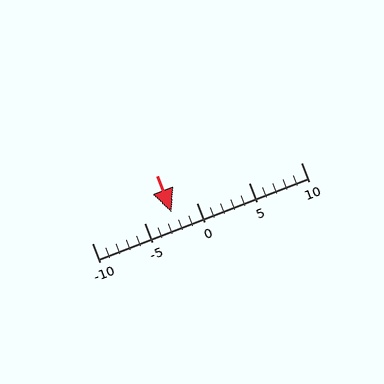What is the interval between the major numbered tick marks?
The major tick marks are spaced 5 units apart.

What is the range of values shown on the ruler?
The ruler shows values from -10 to 10.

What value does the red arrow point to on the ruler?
The red arrow points to approximately -2.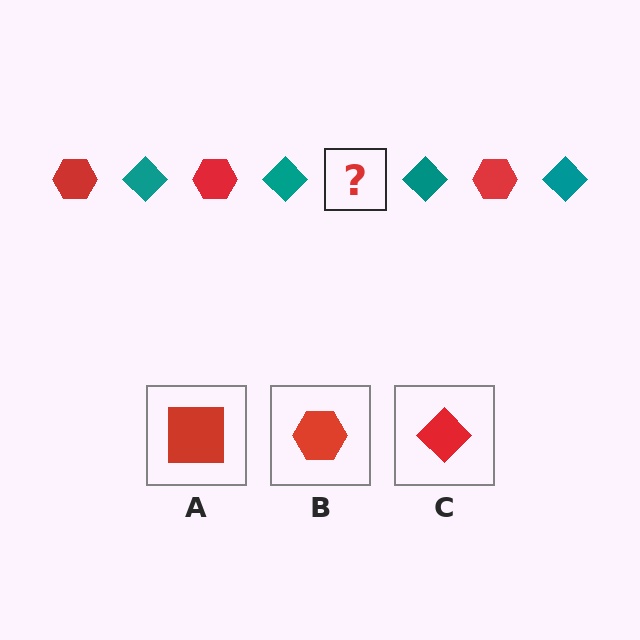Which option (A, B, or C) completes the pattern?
B.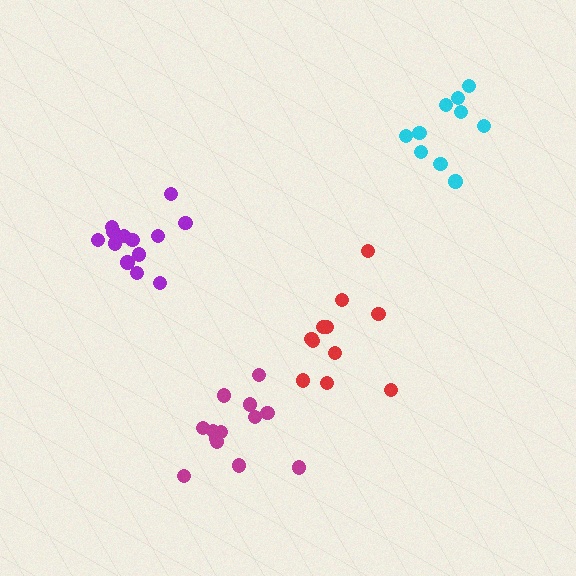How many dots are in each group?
Group 1: 13 dots, Group 2: 11 dots, Group 3: 13 dots, Group 4: 10 dots (47 total).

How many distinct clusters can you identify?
There are 4 distinct clusters.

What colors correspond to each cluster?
The clusters are colored: purple, red, magenta, cyan.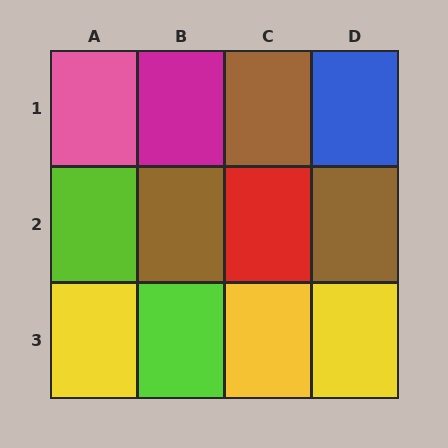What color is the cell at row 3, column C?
Yellow.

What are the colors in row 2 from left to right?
Lime, brown, red, brown.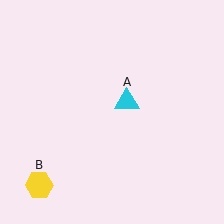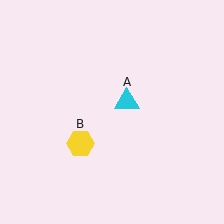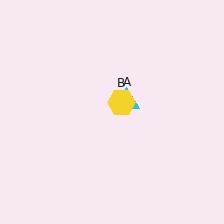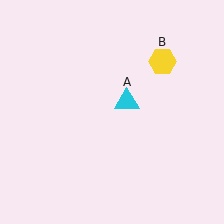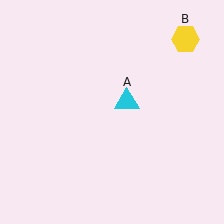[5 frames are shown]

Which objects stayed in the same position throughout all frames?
Cyan triangle (object A) remained stationary.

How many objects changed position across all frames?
1 object changed position: yellow hexagon (object B).